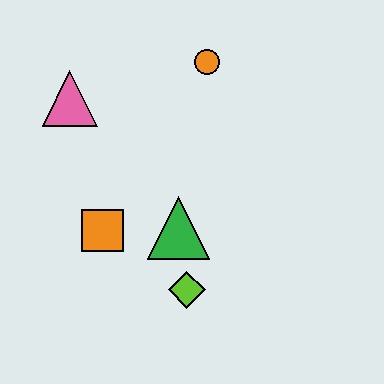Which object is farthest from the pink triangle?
The lime diamond is farthest from the pink triangle.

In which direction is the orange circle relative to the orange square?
The orange circle is above the orange square.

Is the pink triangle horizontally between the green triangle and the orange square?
No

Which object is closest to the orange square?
The green triangle is closest to the orange square.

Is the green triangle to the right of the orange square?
Yes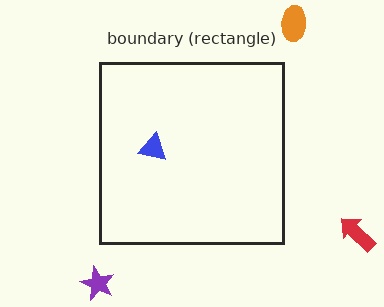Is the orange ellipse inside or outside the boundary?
Outside.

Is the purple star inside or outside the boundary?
Outside.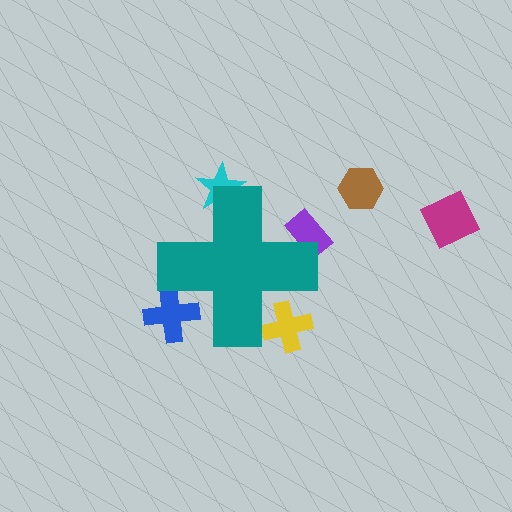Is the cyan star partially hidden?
Yes, the cyan star is partially hidden behind the teal cross.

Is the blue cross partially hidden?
Yes, the blue cross is partially hidden behind the teal cross.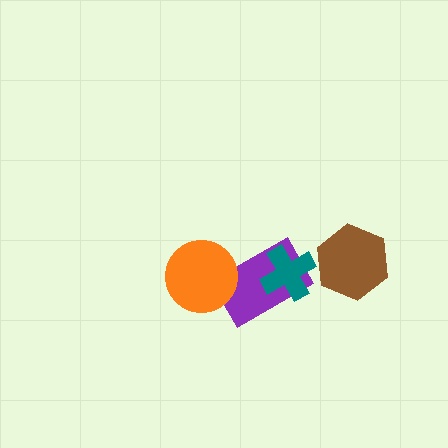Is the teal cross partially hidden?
No, no other shape covers it.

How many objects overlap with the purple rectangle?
2 objects overlap with the purple rectangle.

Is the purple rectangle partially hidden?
Yes, it is partially covered by another shape.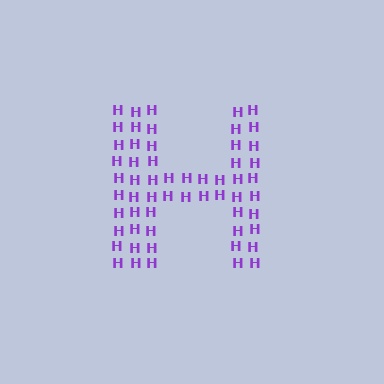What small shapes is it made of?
It is made of small letter H's.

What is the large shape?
The large shape is the letter H.